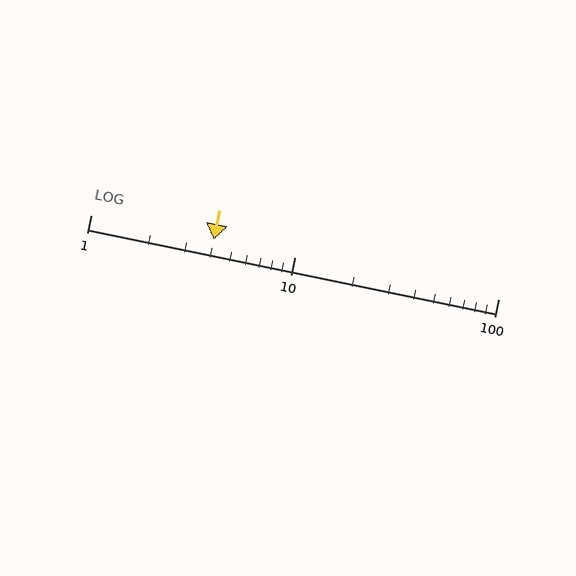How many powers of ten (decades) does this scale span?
The scale spans 2 decades, from 1 to 100.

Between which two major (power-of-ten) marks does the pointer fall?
The pointer is between 1 and 10.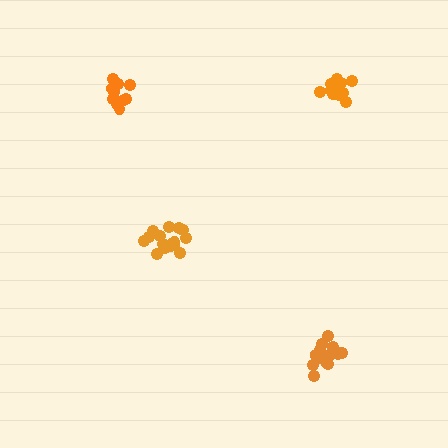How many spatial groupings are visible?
There are 4 spatial groupings.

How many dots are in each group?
Group 1: 16 dots, Group 2: 14 dots, Group 3: 18 dots, Group 4: 12 dots (60 total).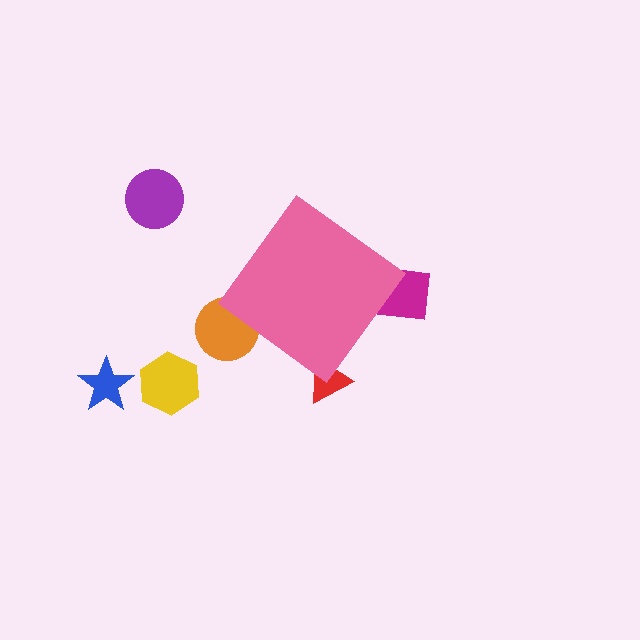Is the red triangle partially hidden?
Yes, the red triangle is partially hidden behind the pink diamond.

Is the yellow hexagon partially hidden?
No, the yellow hexagon is fully visible.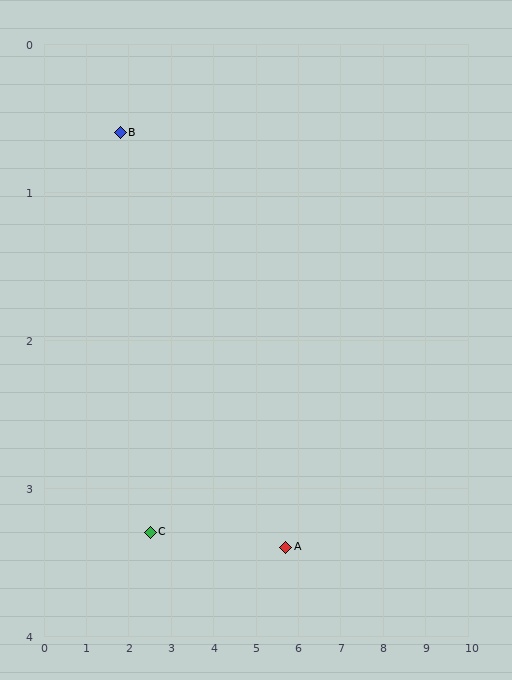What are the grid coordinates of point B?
Point B is at approximately (1.8, 0.6).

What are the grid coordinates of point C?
Point C is at approximately (2.5, 3.3).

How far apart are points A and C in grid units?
Points A and C are about 3.2 grid units apart.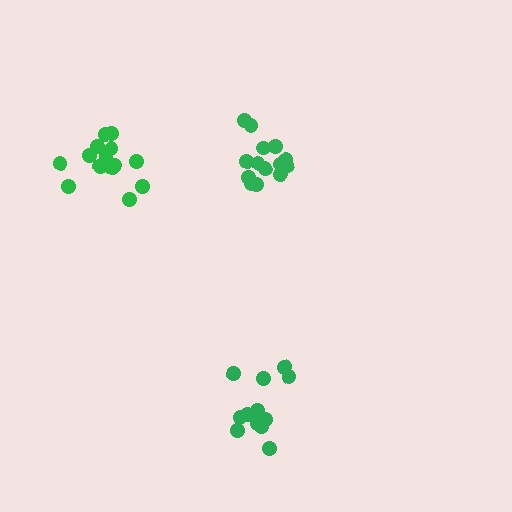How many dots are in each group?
Group 1: 14 dots, Group 2: 14 dots, Group 3: 14 dots (42 total).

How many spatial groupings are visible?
There are 3 spatial groupings.